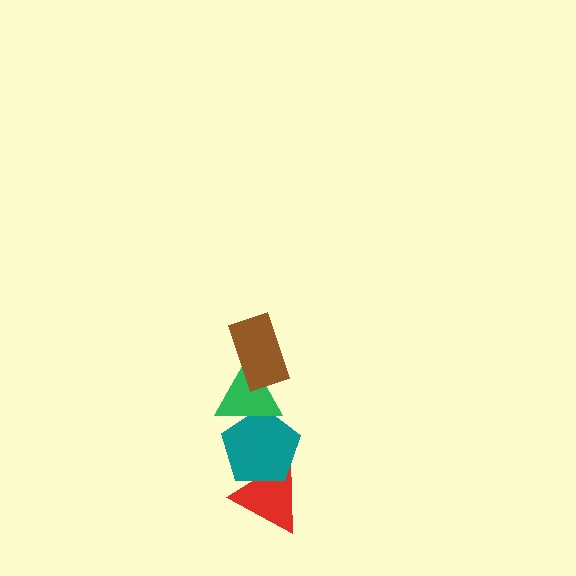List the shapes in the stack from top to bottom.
From top to bottom: the brown rectangle, the green triangle, the teal pentagon, the red triangle.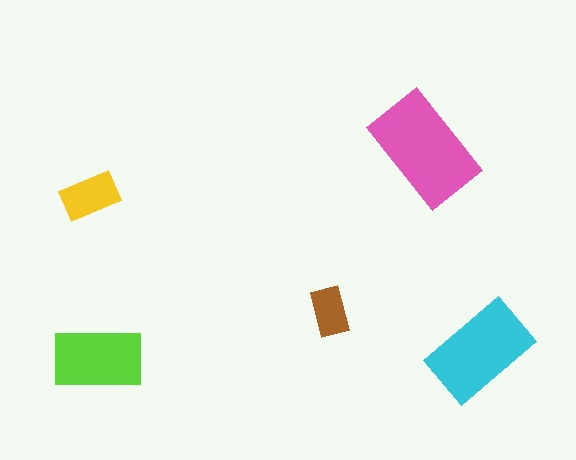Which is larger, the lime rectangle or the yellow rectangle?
The lime one.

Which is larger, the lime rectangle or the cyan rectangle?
The cyan one.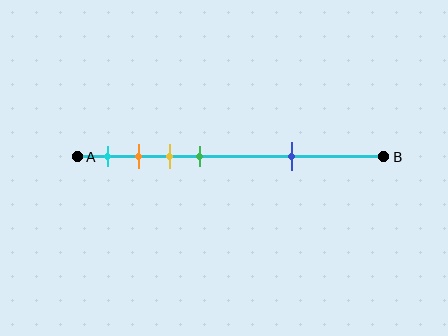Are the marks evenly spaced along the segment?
No, the marks are not evenly spaced.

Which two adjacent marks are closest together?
The orange and yellow marks are the closest adjacent pair.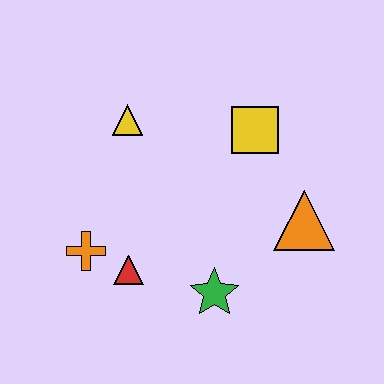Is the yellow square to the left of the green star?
No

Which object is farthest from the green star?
The yellow triangle is farthest from the green star.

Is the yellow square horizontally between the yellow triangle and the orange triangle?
Yes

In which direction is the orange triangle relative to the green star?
The orange triangle is to the right of the green star.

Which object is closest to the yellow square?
The orange triangle is closest to the yellow square.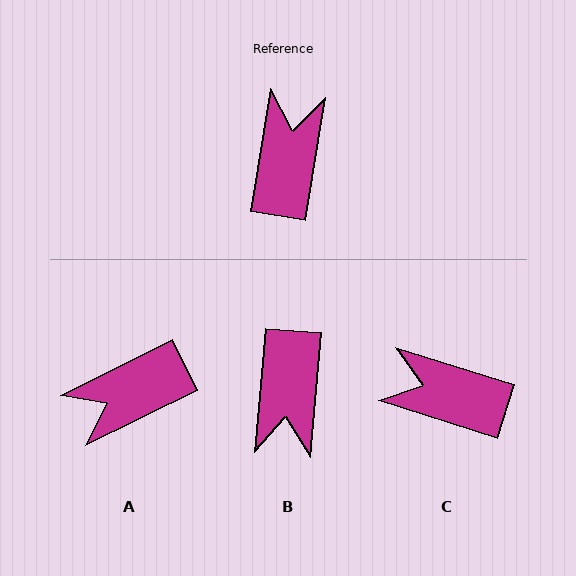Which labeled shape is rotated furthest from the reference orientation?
B, about 175 degrees away.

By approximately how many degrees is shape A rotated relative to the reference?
Approximately 126 degrees counter-clockwise.